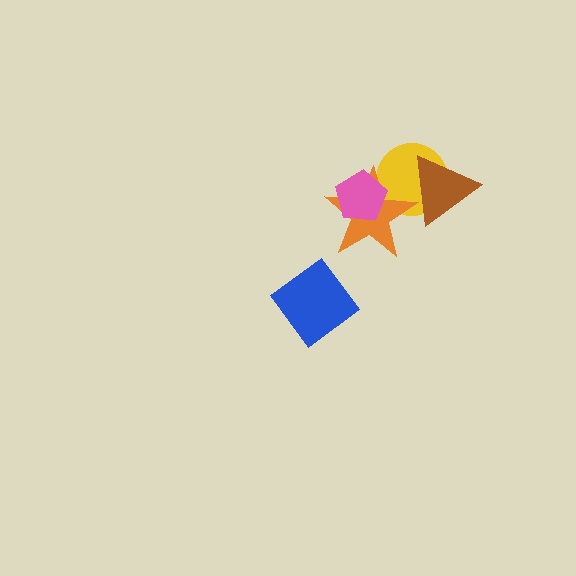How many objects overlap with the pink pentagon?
2 objects overlap with the pink pentagon.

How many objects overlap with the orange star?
3 objects overlap with the orange star.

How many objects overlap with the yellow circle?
3 objects overlap with the yellow circle.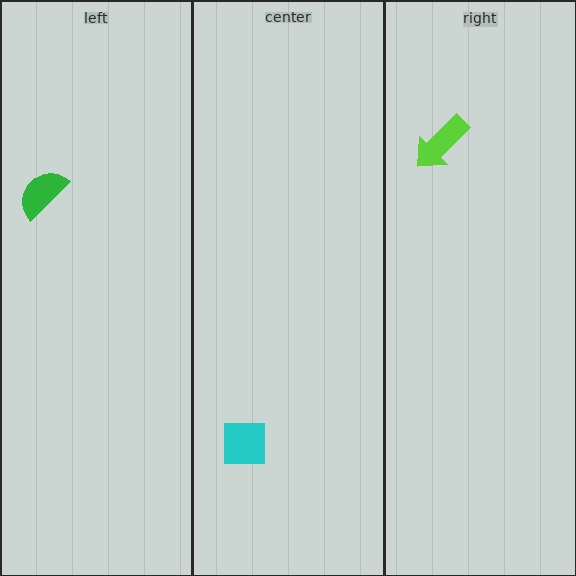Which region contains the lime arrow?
The right region.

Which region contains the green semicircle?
The left region.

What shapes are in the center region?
The cyan square.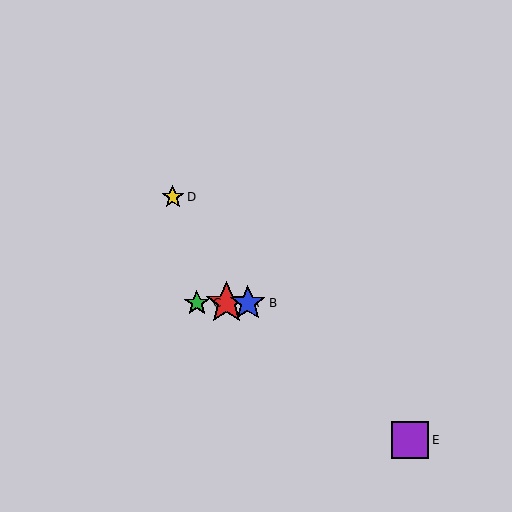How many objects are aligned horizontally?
3 objects (A, B, C) are aligned horizontally.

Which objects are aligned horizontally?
Objects A, B, C are aligned horizontally.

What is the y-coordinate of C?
Object C is at y≈303.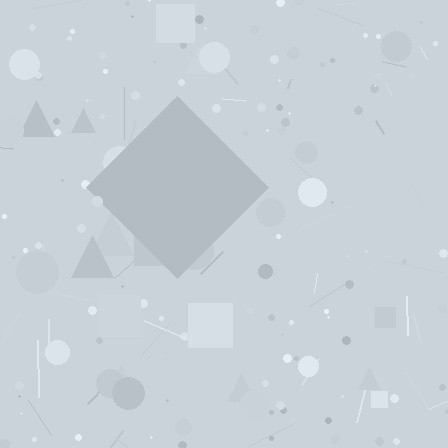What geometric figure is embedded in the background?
A diamond is embedded in the background.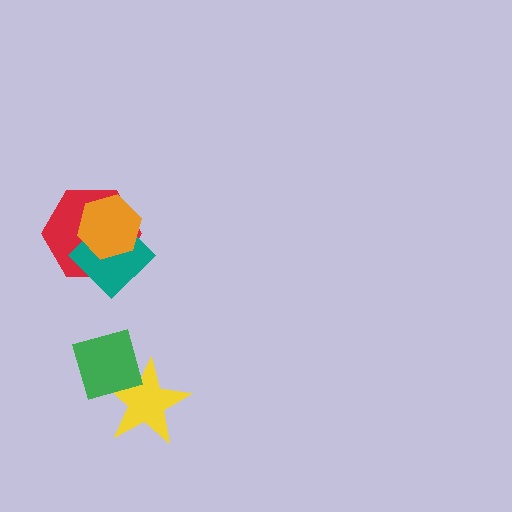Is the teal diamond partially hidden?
Yes, it is partially covered by another shape.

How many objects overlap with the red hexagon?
2 objects overlap with the red hexagon.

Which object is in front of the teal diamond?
The orange hexagon is in front of the teal diamond.